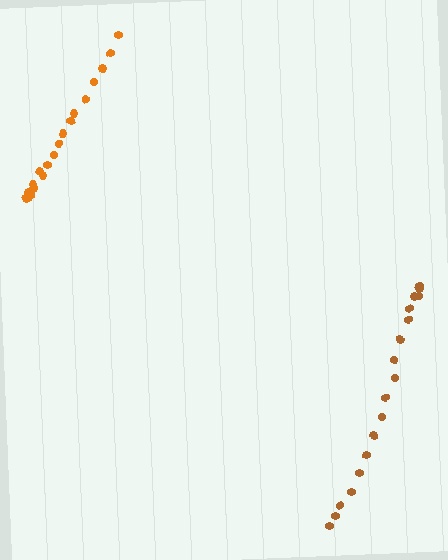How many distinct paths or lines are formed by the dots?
There are 2 distinct paths.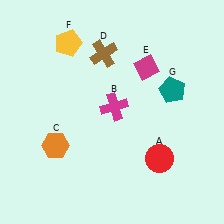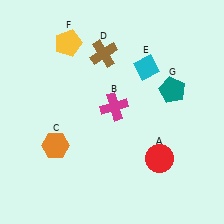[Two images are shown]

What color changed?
The diamond (E) changed from magenta in Image 1 to cyan in Image 2.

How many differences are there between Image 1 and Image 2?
There is 1 difference between the two images.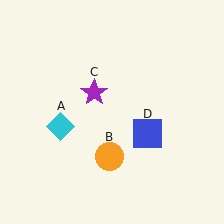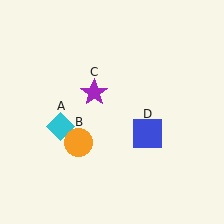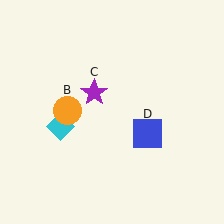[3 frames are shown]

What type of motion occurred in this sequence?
The orange circle (object B) rotated clockwise around the center of the scene.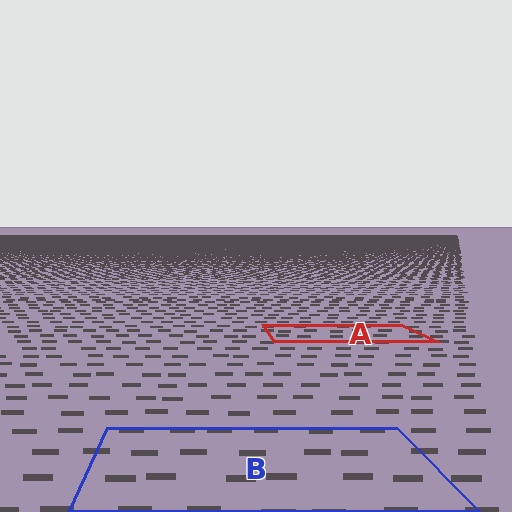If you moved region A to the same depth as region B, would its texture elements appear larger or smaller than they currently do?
They would appear larger. At a closer depth, the same texture elements are projected at a bigger on-screen size.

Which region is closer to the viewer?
Region B is closer. The texture elements there are larger and more spread out.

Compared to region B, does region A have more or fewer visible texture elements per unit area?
Region A has more texture elements per unit area — they are packed more densely because it is farther away.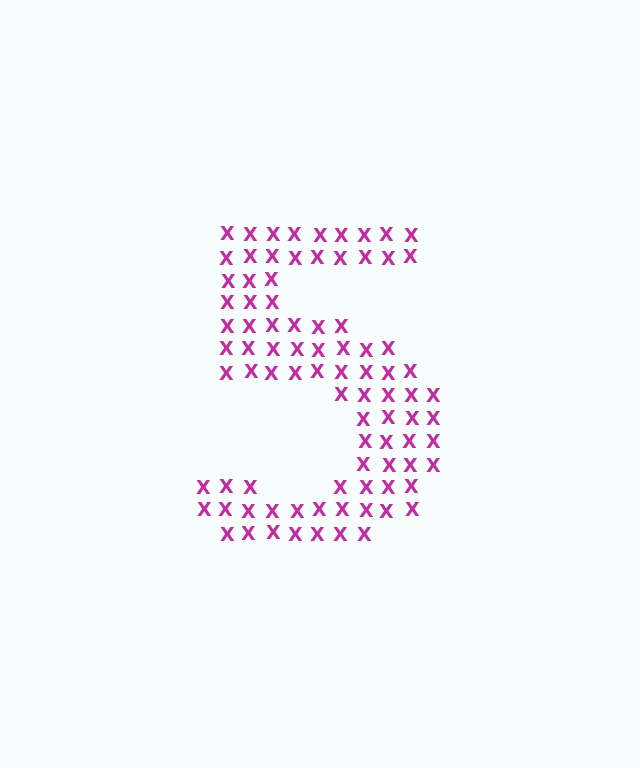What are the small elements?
The small elements are letter X's.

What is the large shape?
The large shape is the digit 5.